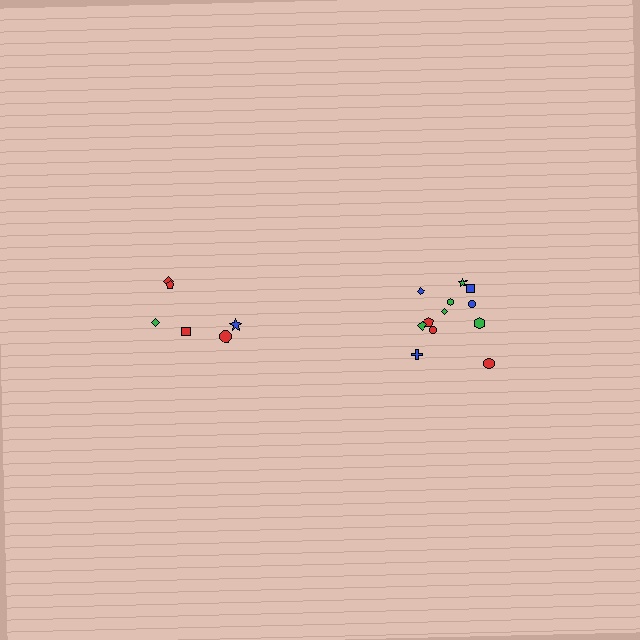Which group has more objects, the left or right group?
The right group.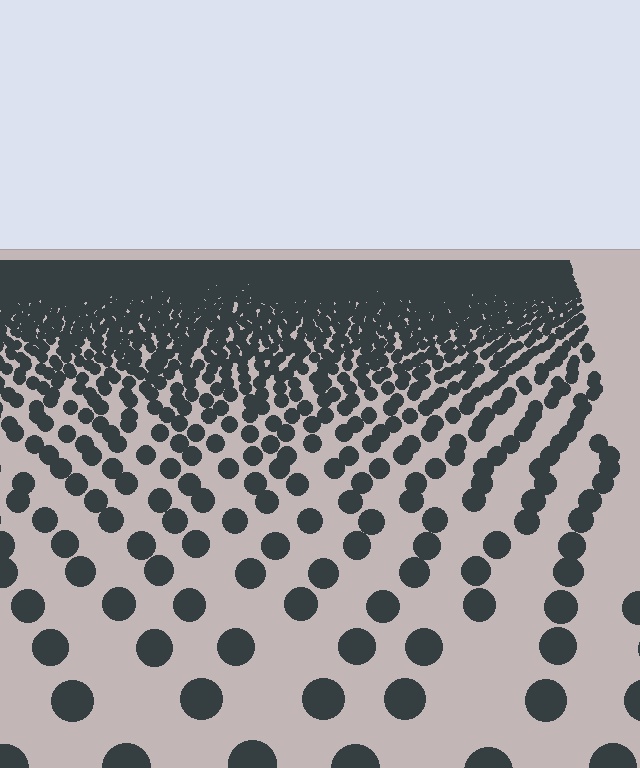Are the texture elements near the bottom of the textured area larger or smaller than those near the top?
Larger. Near the bottom, elements are closer to the viewer and appear at a bigger on-screen size.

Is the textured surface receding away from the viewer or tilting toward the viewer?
The surface is receding away from the viewer. Texture elements get smaller and denser toward the top.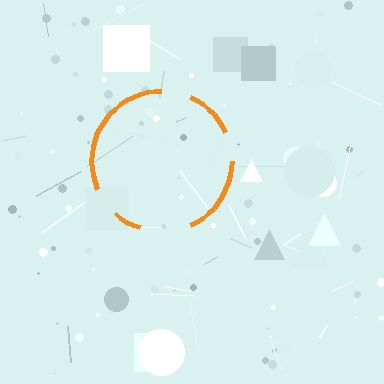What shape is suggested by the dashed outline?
The dashed outline suggests a circle.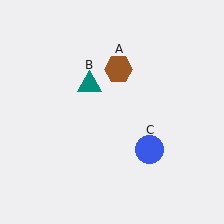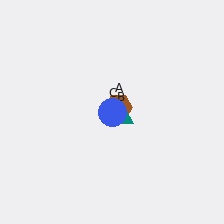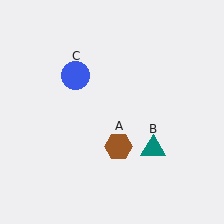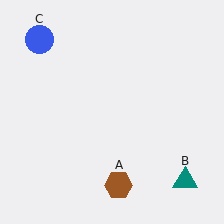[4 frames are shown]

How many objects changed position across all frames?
3 objects changed position: brown hexagon (object A), teal triangle (object B), blue circle (object C).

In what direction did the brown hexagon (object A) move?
The brown hexagon (object A) moved down.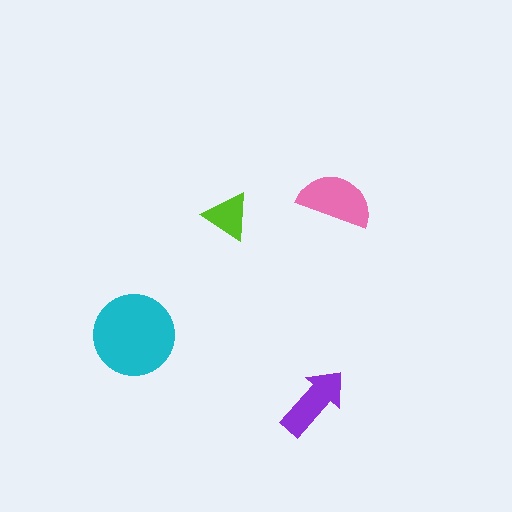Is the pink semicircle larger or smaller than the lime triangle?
Larger.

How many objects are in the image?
There are 4 objects in the image.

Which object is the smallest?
The lime triangle.